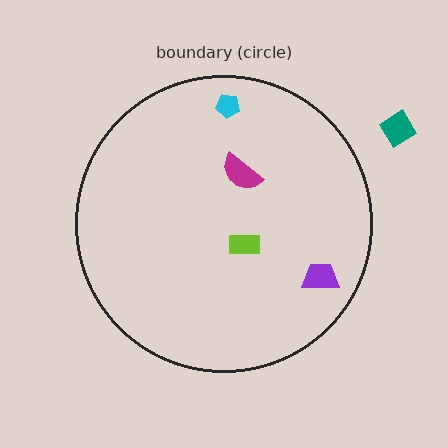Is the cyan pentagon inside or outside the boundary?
Inside.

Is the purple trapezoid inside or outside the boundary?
Inside.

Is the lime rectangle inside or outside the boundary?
Inside.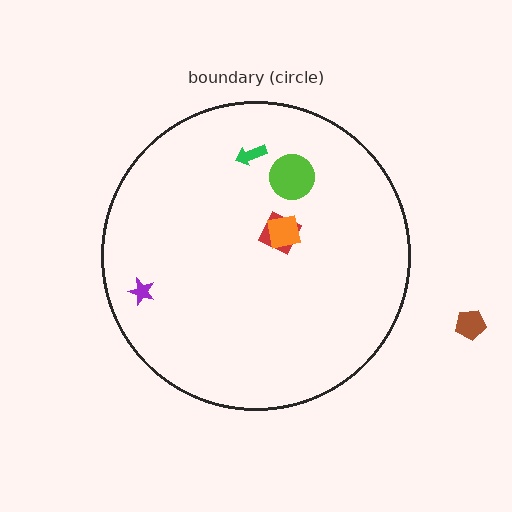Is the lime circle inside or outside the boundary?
Inside.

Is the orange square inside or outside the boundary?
Inside.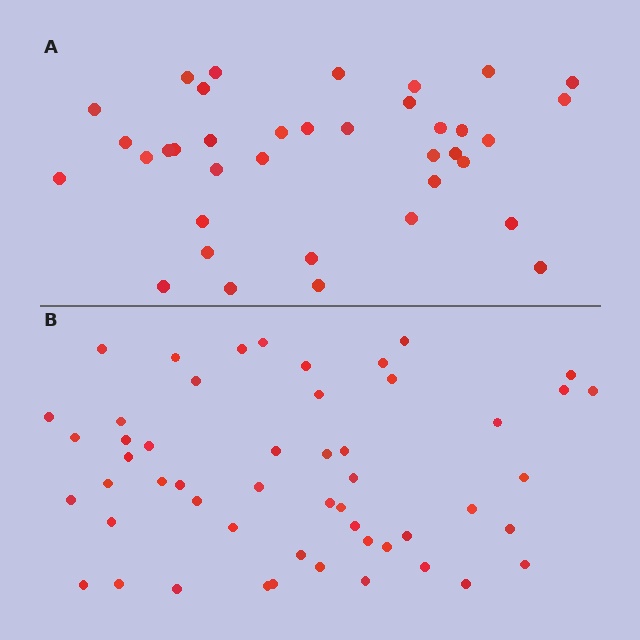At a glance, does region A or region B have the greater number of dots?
Region B (the bottom region) has more dots.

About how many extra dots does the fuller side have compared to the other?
Region B has approximately 15 more dots than region A.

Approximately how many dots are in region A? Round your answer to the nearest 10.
About 40 dots. (The exact count is 37, which rounds to 40.)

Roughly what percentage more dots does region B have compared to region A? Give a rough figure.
About 40% more.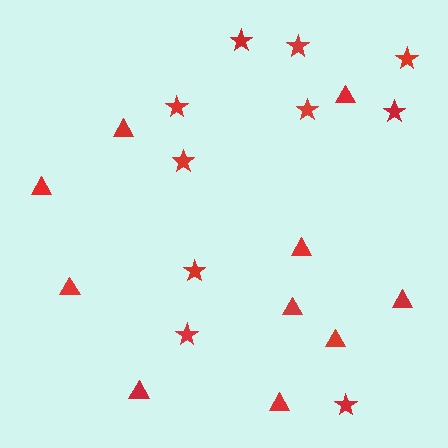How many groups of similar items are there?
There are 2 groups: one group of triangles (10) and one group of stars (10).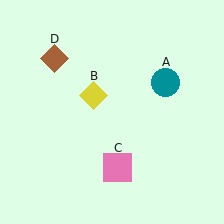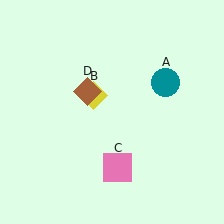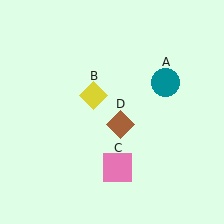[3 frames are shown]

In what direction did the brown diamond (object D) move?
The brown diamond (object D) moved down and to the right.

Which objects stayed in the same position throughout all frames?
Teal circle (object A) and yellow diamond (object B) and pink square (object C) remained stationary.